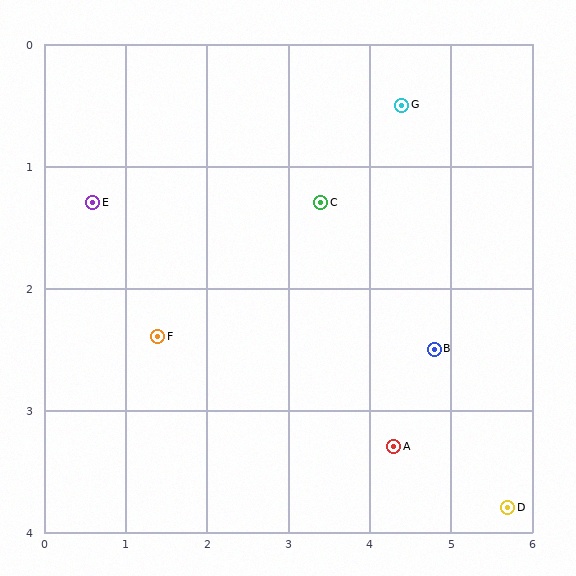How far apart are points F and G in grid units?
Points F and G are about 3.6 grid units apart.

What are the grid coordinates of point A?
Point A is at approximately (4.3, 3.3).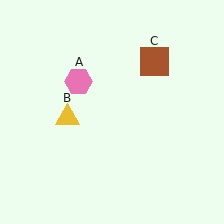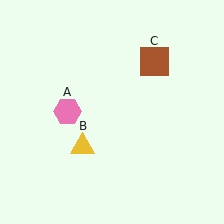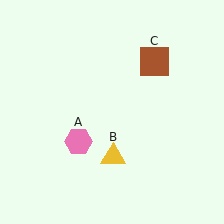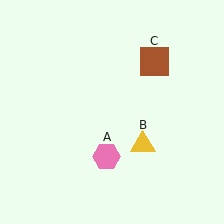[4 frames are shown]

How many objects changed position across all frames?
2 objects changed position: pink hexagon (object A), yellow triangle (object B).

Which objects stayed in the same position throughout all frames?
Brown square (object C) remained stationary.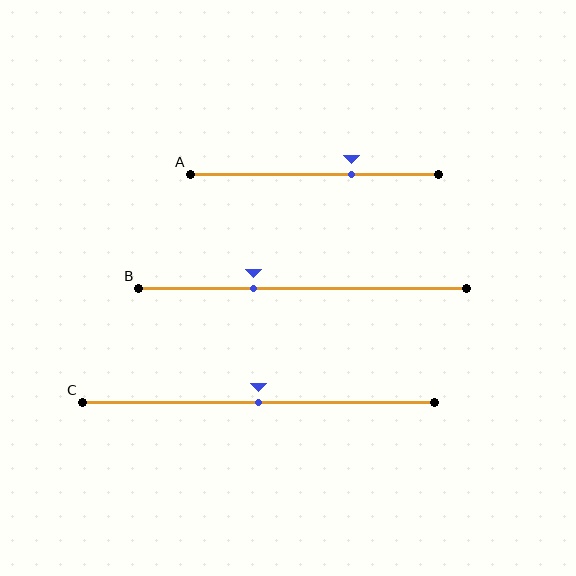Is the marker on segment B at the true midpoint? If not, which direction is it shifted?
No, the marker on segment B is shifted to the left by about 15% of the segment length.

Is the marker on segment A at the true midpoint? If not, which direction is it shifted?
No, the marker on segment A is shifted to the right by about 15% of the segment length.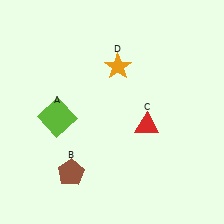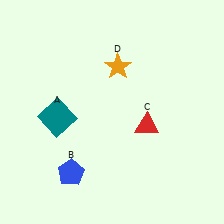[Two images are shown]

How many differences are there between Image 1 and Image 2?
There are 2 differences between the two images.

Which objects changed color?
A changed from lime to teal. B changed from brown to blue.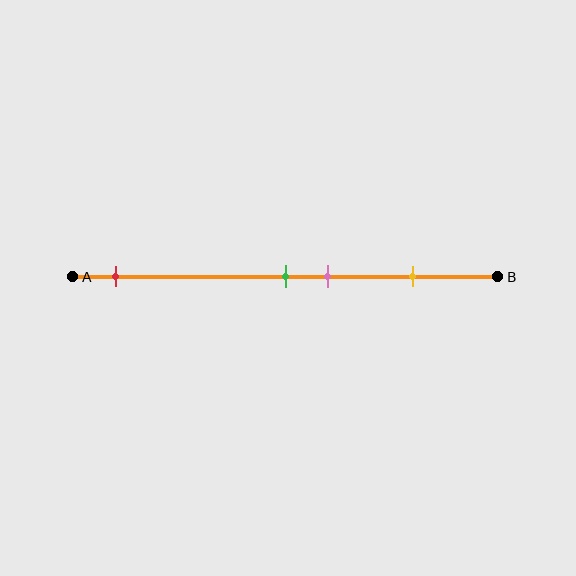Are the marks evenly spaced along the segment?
No, the marks are not evenly spaced.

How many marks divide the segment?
There are 4 marks dividing the segment.